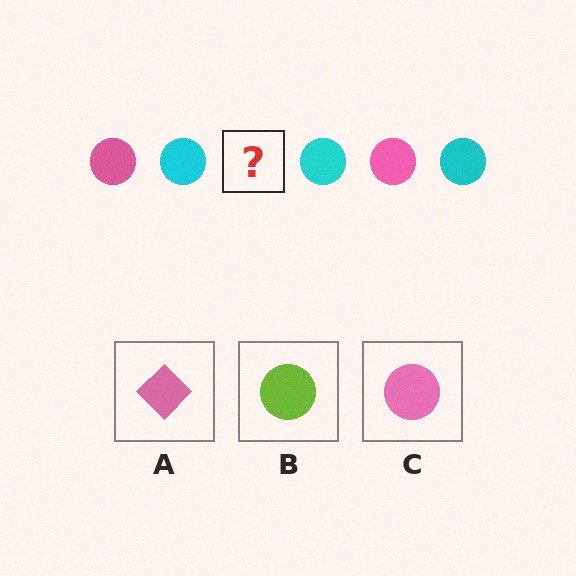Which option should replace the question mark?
Option C.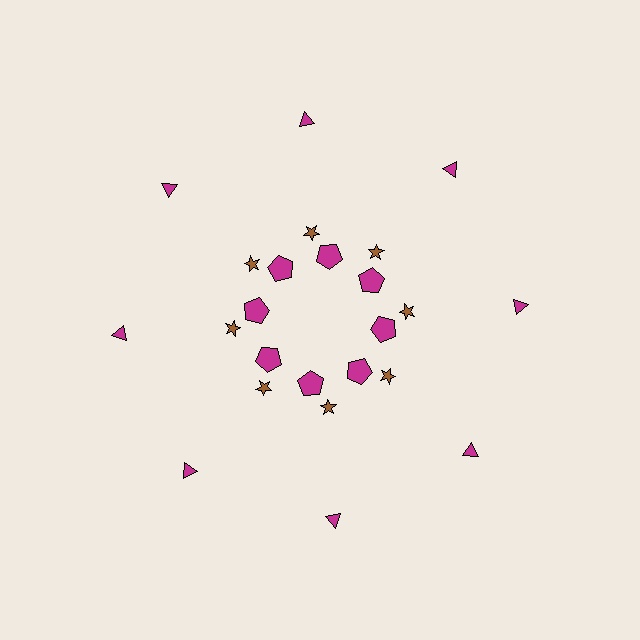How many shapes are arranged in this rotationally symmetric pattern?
There are 24 shapes, arranged in 8 groups of 3.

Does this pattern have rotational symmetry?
Yes, this pattern has 8-fold rotational symmetry. It looks the same after rotating 45 degrees around the center.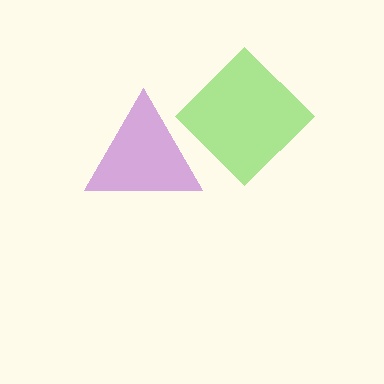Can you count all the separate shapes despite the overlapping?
Yes, there are 2 separate shapes.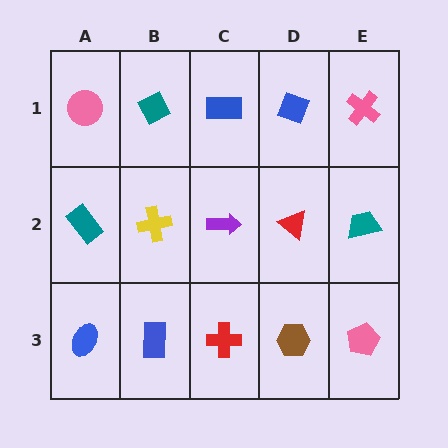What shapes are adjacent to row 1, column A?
A teal rectangle (row 2, column A), a teal diamond (row 1, column B).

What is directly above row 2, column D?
A blue diamond.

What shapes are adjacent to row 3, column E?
A teal trapezoid (row 2, column E), a brown hexagon (row 3, column D).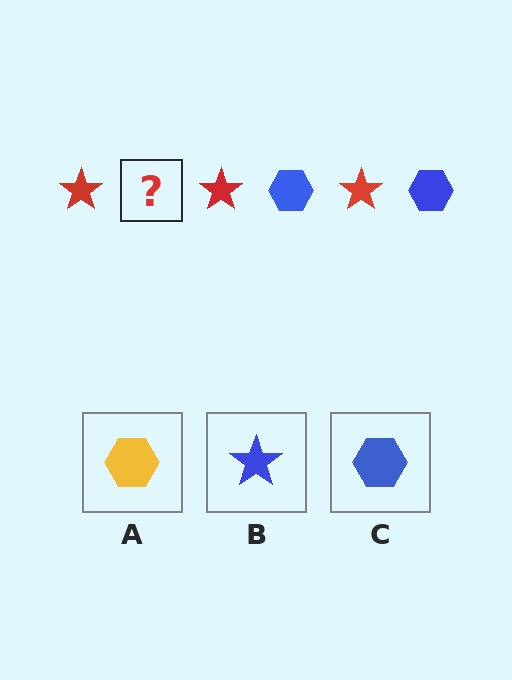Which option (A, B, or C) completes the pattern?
C.